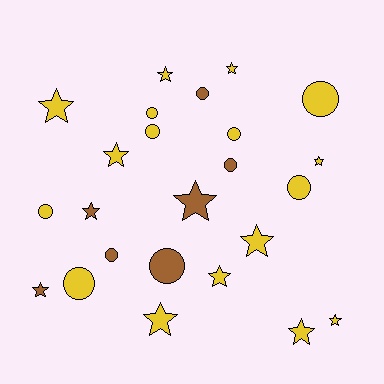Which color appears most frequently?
Yellow, with 17 objects.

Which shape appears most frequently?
Star, with 13 objects.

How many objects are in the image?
There are 24 objects.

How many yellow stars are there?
There are 10 yellow stars.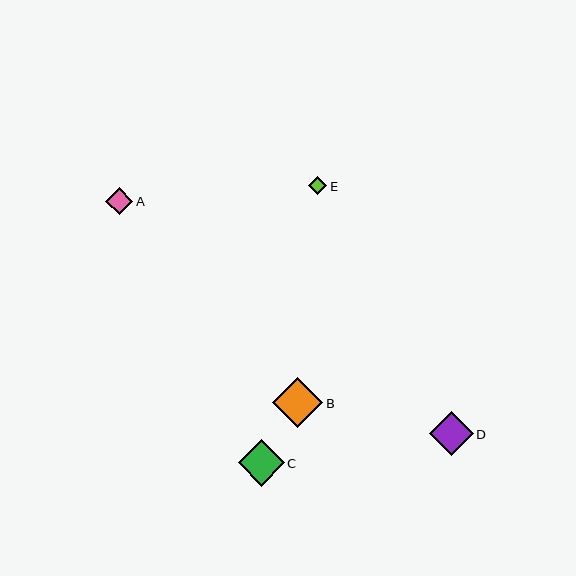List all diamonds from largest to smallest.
From largest to smallest: B, C, D, A, E.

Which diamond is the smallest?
Diamond E is the smallest with a size of approximately 19 pixels.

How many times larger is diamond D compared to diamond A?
Diamond D is approximately 1.6 times the size of diamond A.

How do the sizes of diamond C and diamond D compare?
Diamond C and diamond D are approximately the same size.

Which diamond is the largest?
Diamond B is the largest with a size of approximately 50 pixels.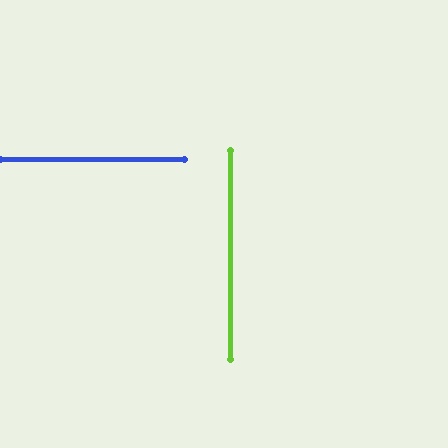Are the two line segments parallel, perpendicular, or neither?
Perpendicular — they meet at approximately 90°.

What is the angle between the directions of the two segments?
Approximately 90 degrees.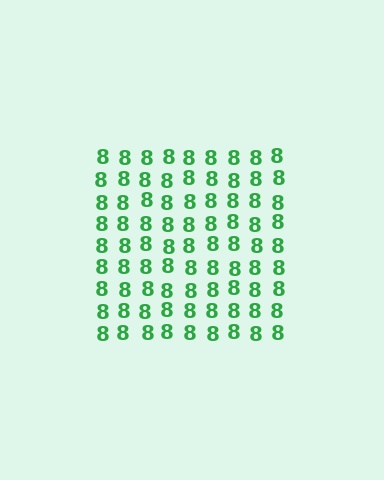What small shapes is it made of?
It is made of small digit 8's.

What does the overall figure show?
The overall figure shows a square.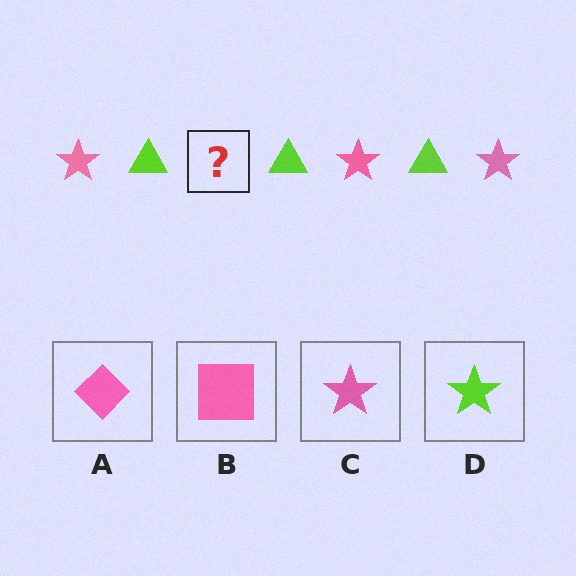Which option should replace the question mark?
Option C.